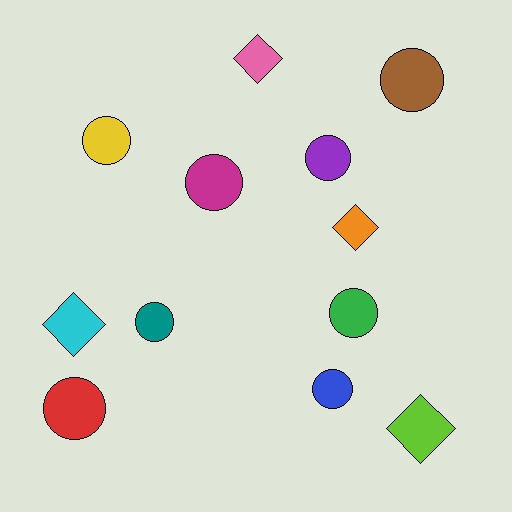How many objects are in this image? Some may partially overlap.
There are 12 objects.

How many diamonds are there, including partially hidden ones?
There are 4 diamonds.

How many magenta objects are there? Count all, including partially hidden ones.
There is 1 magenta object.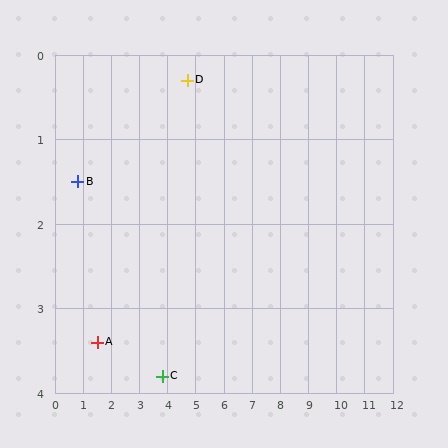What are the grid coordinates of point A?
Point A is at approximately (1.5, 3.4).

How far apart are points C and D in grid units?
Points C and D are about 3.6 grid units apart.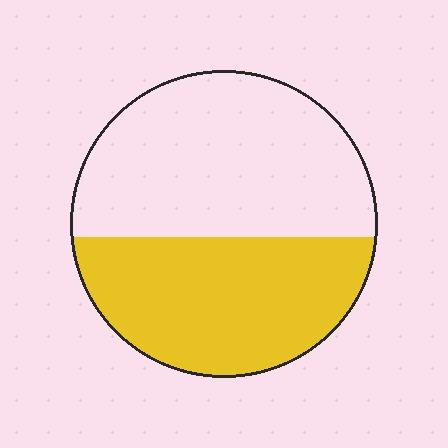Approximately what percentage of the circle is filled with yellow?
Approximately 45%.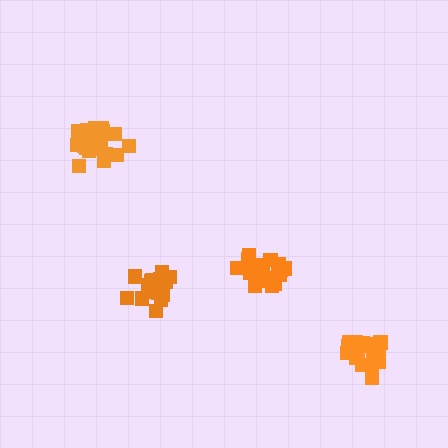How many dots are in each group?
Group 1: 18 dots, Group 2: 21 dots, Group 3: 19 dots, Group 4: 20 dots (78 total).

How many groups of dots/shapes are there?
There are 4 groups.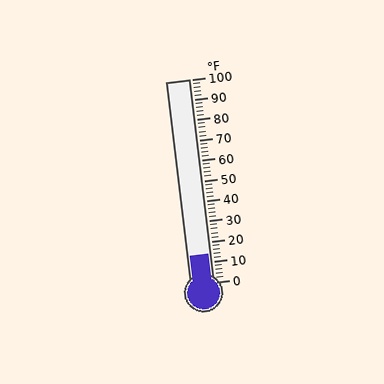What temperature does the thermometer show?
The thermometer shows approximately 14°F.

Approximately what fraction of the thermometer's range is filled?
The thermometer is filled to approximately 15% of its range.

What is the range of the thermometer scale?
The thermometer scale ranges from 0°F to 100°F.